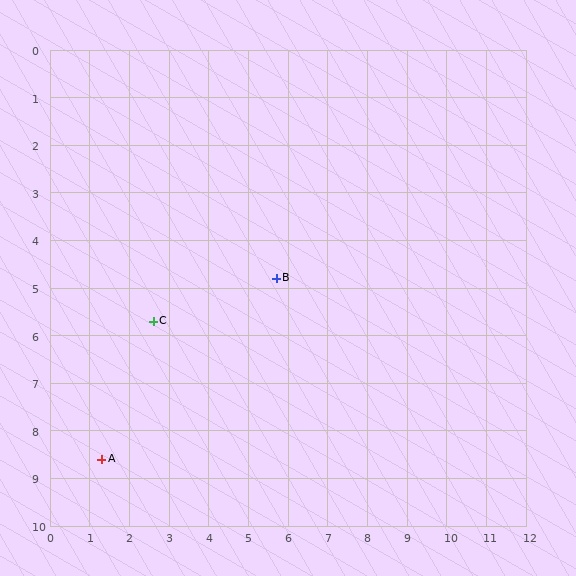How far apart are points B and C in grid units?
Points B and C are about 3.2 grid units apart.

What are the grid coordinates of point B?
Point B is at approximately (5.7, 4.8).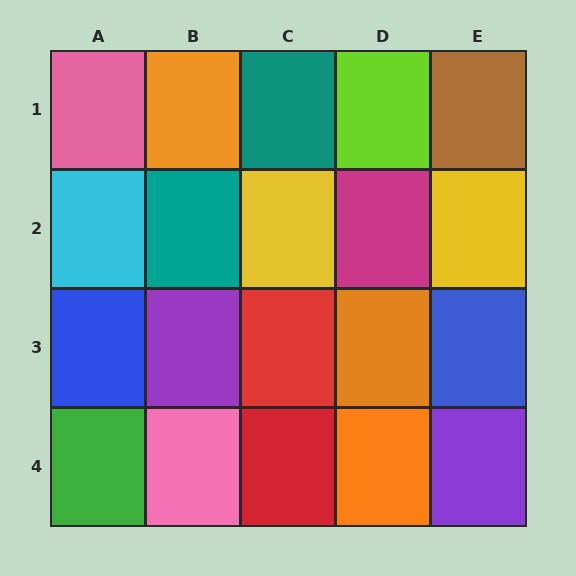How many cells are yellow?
2 cells are yellow.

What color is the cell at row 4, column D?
Orange.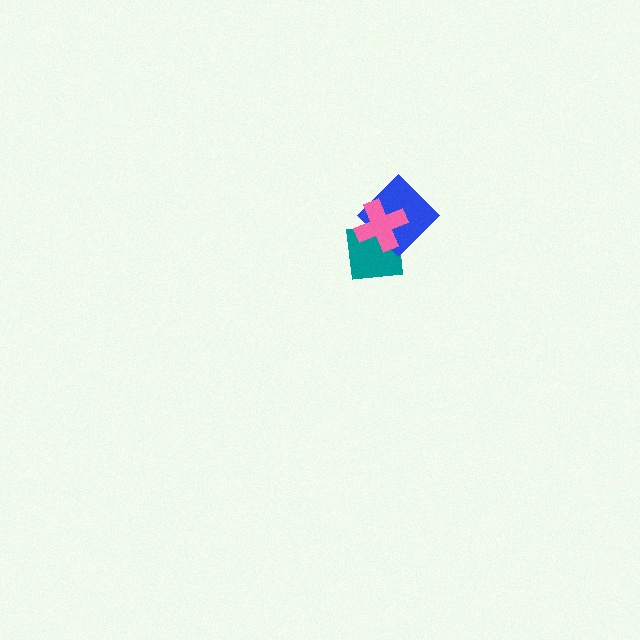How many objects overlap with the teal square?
2 objects overlap with the teal square.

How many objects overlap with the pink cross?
2 objects overlap with the pink cross.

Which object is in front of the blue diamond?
The pink cross is in front of the blue diamond.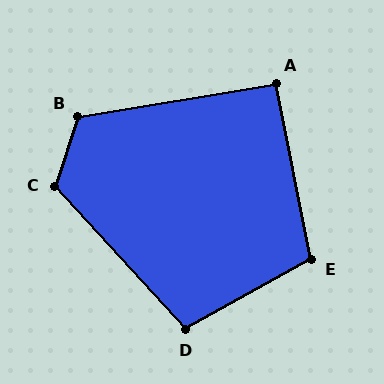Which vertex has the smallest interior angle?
A, at approximately 92 degrees.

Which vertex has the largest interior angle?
C, at approximately 120 degrees.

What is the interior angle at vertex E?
Approximately 108 degrees (obtuse).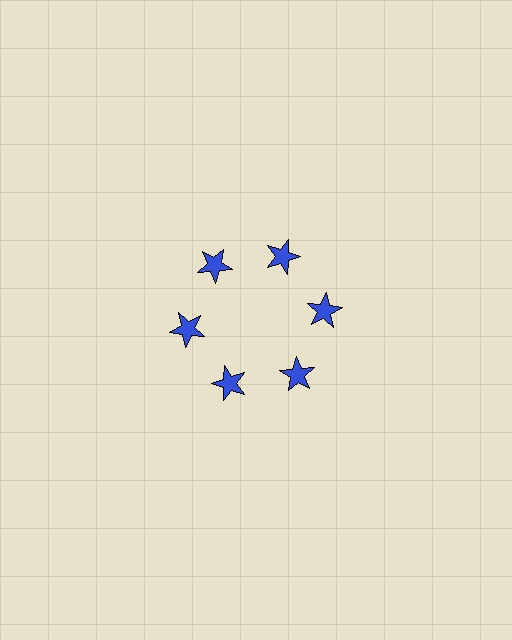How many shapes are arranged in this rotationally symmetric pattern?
There are 6 shapes, arranged in 6 groups of 1.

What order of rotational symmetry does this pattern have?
This pattern has 6-fold rotational symmetry.